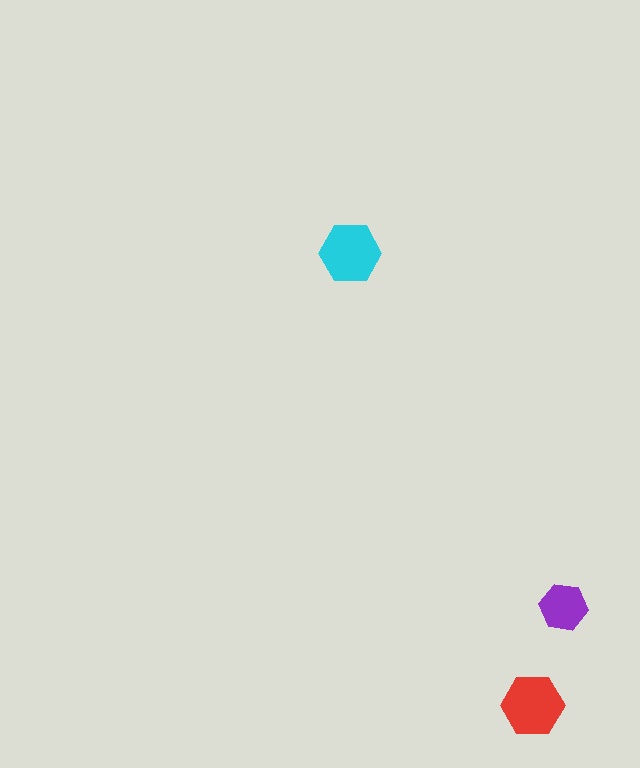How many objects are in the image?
There are 3 objects in the image.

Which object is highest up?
The cyan hexagon is topmost.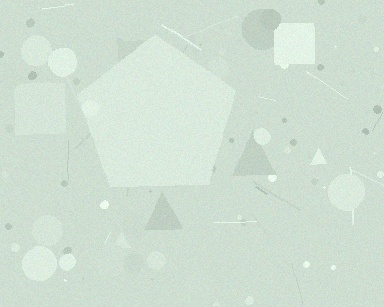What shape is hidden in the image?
A pentagon is hidden in the image.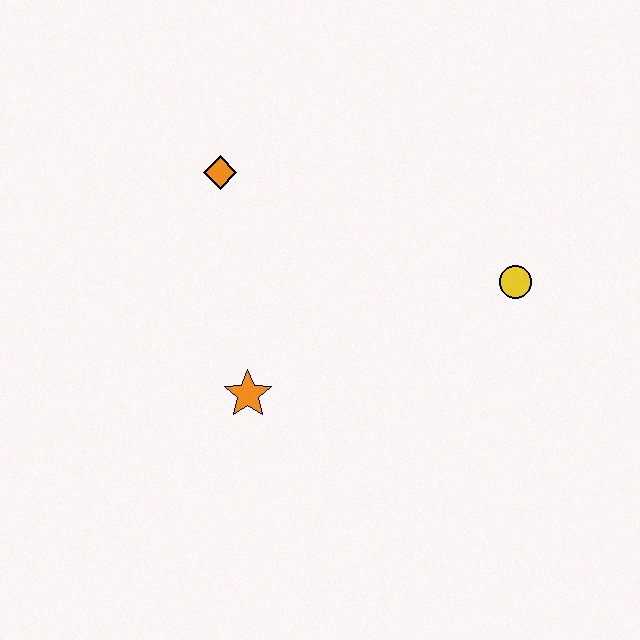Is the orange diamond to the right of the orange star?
No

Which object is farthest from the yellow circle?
The orange diamond is farthest from the yellow circle.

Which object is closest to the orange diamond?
The orange star is closest to the orange diamond.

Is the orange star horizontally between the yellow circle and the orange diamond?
Yes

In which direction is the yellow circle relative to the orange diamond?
The yellow circle is to the right of the orange diamond.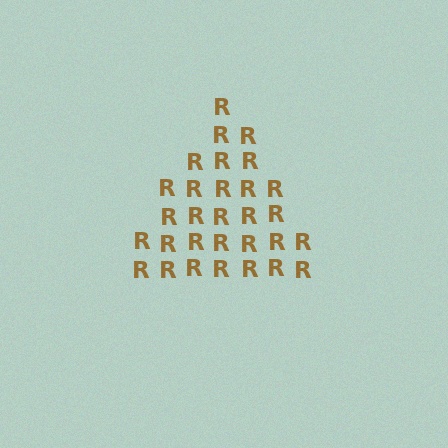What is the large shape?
The large shape is a triangle.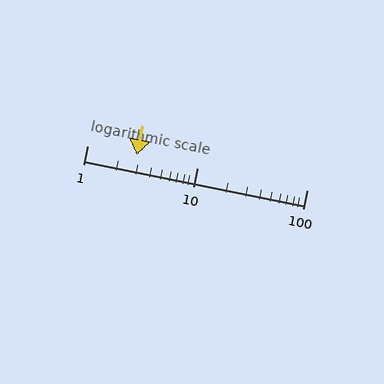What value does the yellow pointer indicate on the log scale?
The pointer indicates approximately 2.8.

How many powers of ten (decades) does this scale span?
The scale spans 2 decades, from 1 to 100.